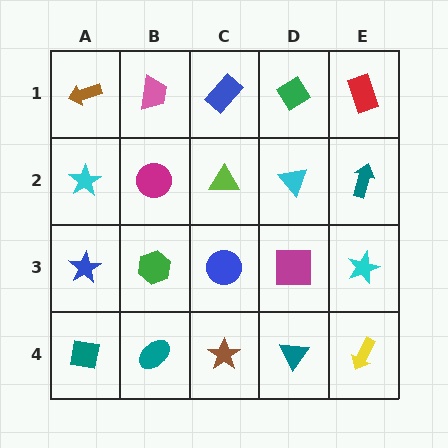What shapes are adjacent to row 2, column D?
A green diamond (row 1, column D), a magenta square (row 3, column D), a lime triangle (row 2, column C), a teal arrow (row 2, column E).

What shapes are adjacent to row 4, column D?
A magenta square (row 3, column D), a brown star (row 4, column C), a yellow arrow (row 4, column E).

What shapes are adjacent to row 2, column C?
A blue rectangle (row 1, column C), a blue circle (row 3, column C), a magenta circle (row 2, column B), a cyan triangle (row 2, column D).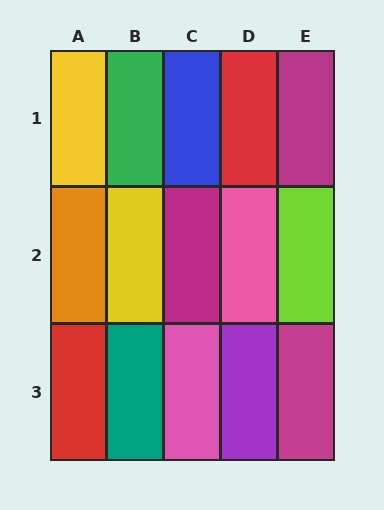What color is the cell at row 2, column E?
Lime.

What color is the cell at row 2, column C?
Magenta.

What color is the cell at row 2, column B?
Yellow.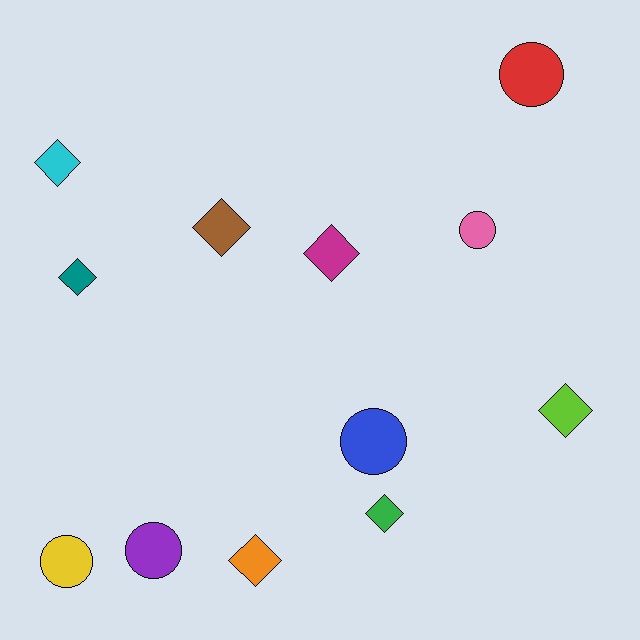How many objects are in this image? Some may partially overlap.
There are 12 objects.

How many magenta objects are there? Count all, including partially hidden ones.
There is 1 magenta object.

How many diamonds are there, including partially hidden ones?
There are 7 diamonds.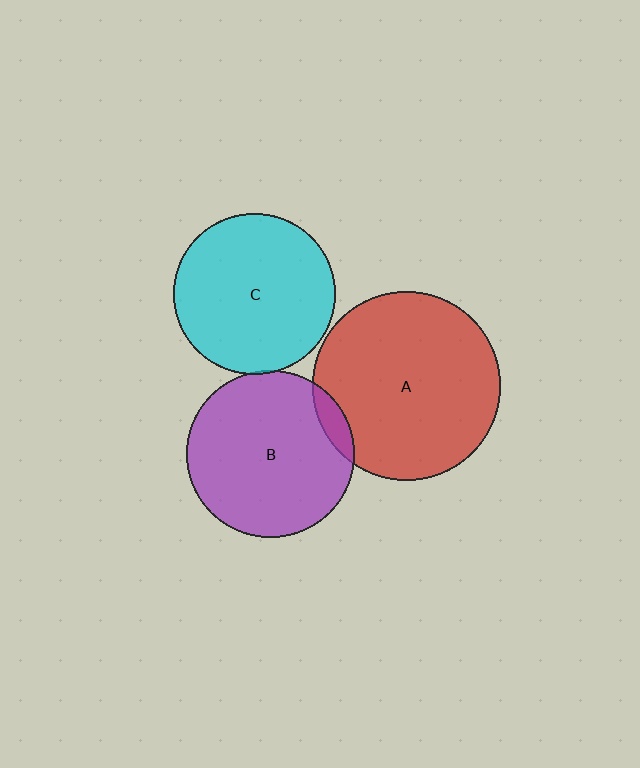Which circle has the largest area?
Circle A (red).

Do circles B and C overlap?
Yes.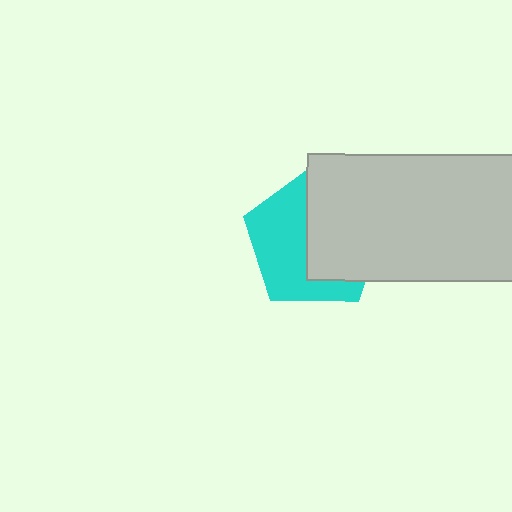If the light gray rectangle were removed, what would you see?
You would see the complete cyan pentagon.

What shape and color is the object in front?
The object in front is a light gray rectangle.